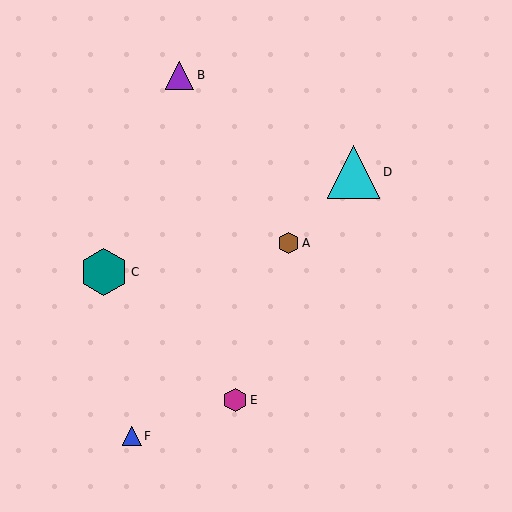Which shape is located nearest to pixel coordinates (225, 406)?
The magenta hexagon (labeled E) at (235, 400) is nearest to that location.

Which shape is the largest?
The cyan triangle (labeled D) is the largest.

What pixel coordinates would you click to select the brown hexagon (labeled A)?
Click at (288, 243) to select the brown hexagon A.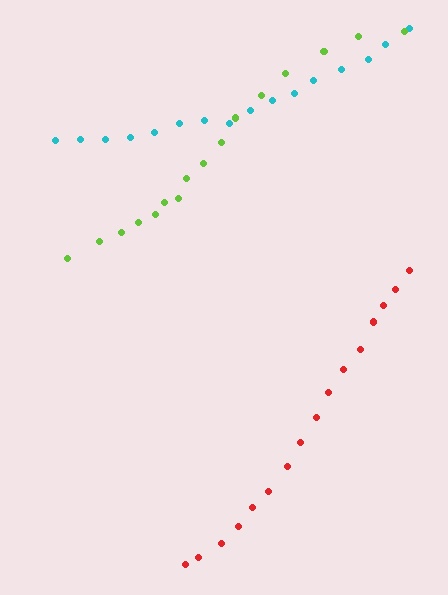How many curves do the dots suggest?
There are 3 distinct paths.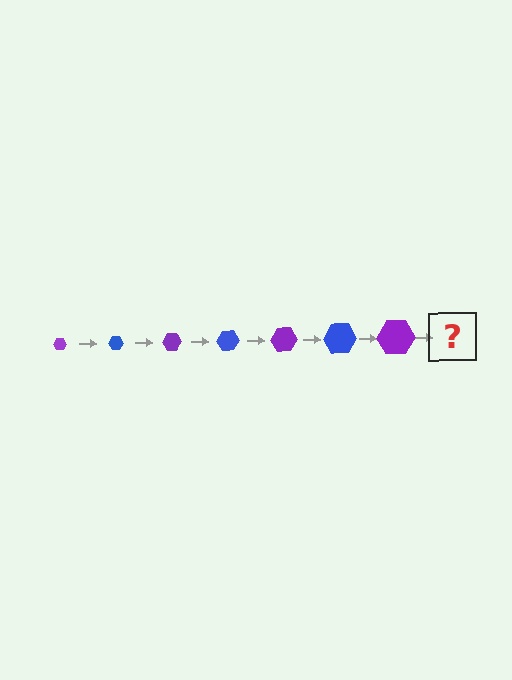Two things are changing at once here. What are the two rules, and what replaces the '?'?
The two rules are that the hexagon grows larger each step and the color cycles through purple and blue. The '?' should be a blue hexagon, larger than the previous one.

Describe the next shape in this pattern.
It should be a blue hexagon, larger than the previous one.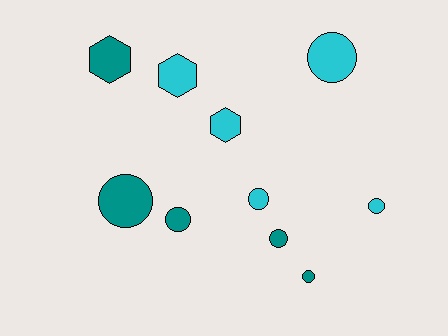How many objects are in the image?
There are 10 objects.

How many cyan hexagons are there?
There are 2 cyan hexagons.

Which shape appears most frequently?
Circle, with 7 objects.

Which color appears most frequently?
Teal, with 5 objects.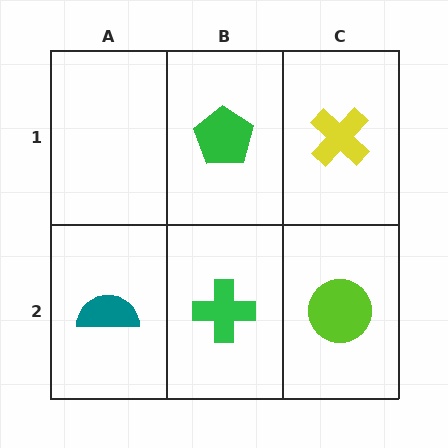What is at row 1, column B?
A green pentagon.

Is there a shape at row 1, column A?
No, that cell is empty.